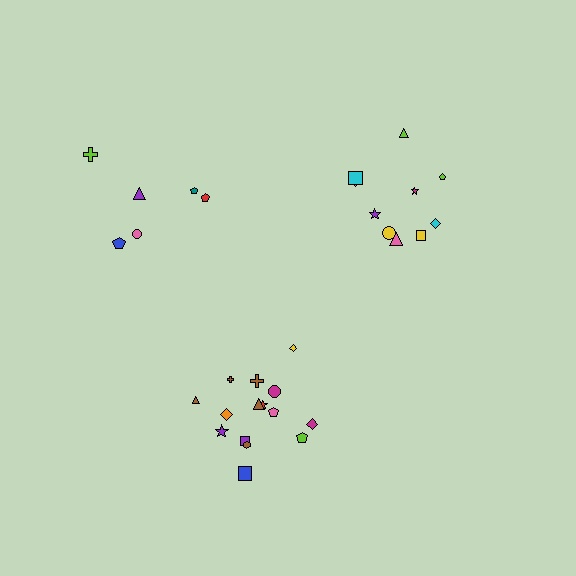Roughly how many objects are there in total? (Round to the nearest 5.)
Roughly 30 objects in total.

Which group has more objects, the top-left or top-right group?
The top-right group.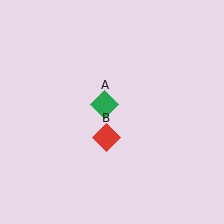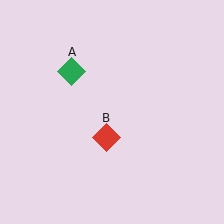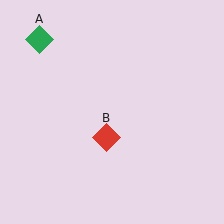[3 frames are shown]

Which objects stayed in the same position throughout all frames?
Red diamond (object B) remained stationary.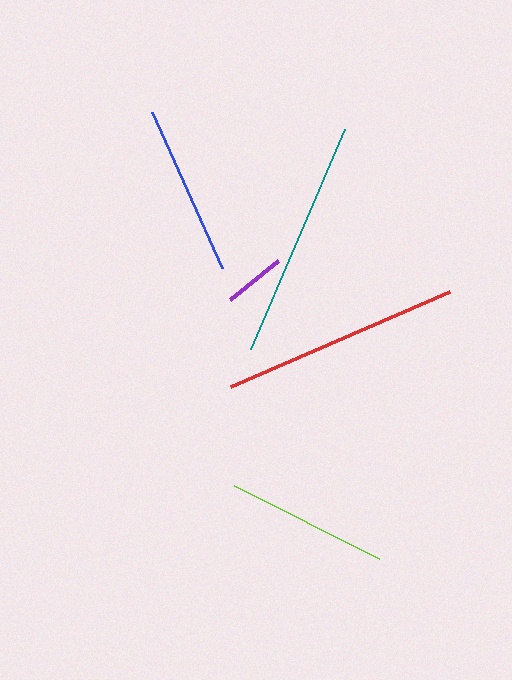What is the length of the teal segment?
The teal segment is approximately 240 pixels long.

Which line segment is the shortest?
The purple line is the shortest at approximately 62 pixels.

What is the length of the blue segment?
The blue segment is approximately 171 pixels long.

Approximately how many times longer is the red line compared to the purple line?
The red line is approximately 3.8 times the length of the purple line.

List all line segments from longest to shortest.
From longest to shortest: teal, red, blue, lime, purple.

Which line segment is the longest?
The teal line is the longest at approximately 240 pixels.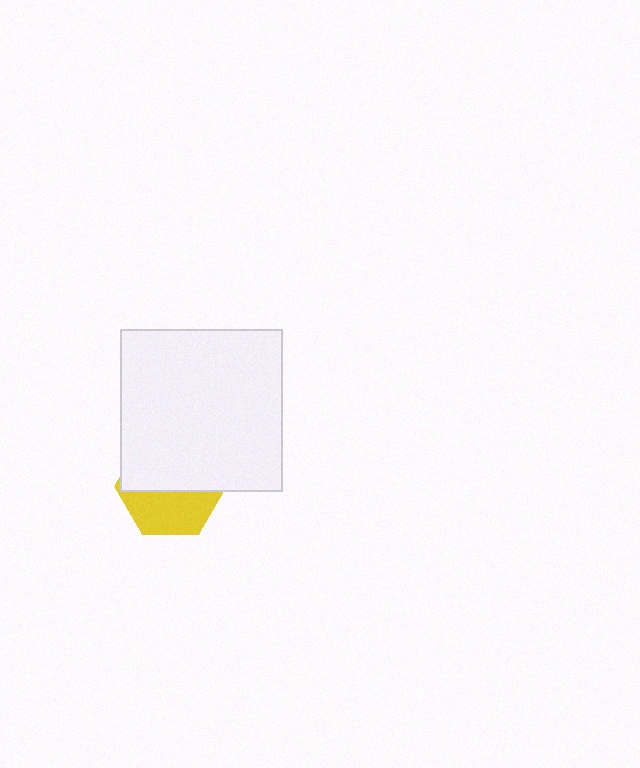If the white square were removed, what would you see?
You would see the complete yellow hexagon.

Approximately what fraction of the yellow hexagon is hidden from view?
Roughly 56% of the yellow hexagon is hidden behind the white square.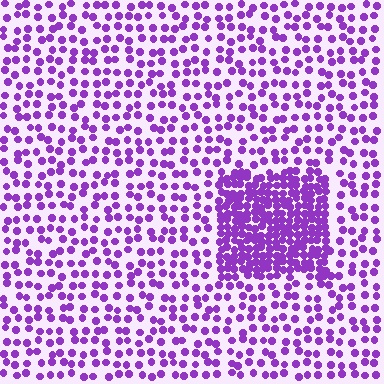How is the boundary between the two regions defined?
The boundary is defined by a change in element density (approximately 2.6x ratio). All elements are the same color, size, and shape.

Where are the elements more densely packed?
The elements are more densely packed inside the rectangle boundary.